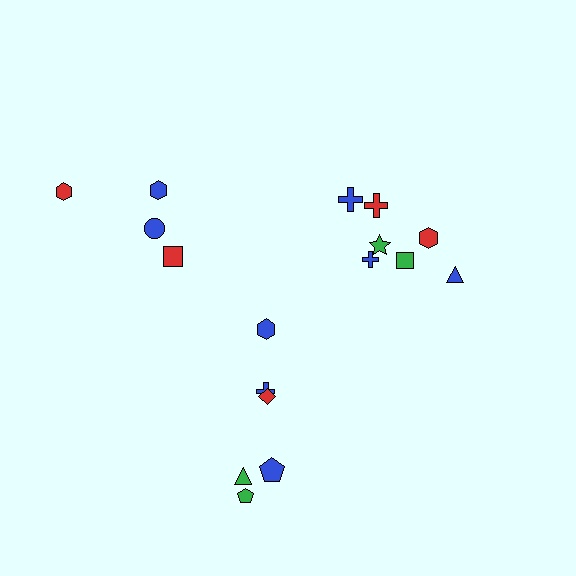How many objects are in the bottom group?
There are 6 objects.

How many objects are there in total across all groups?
There are 17 objects.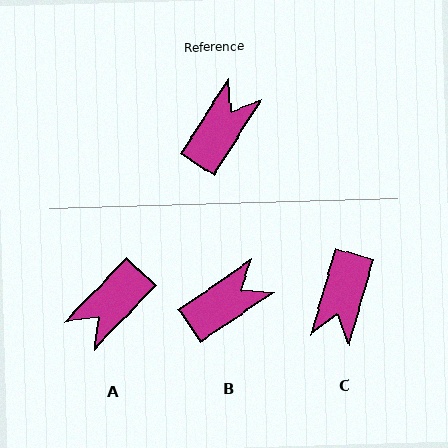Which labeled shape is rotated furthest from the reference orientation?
A, about 169 degrees away.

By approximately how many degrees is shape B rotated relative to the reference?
Approximately 23 degrees clockwise.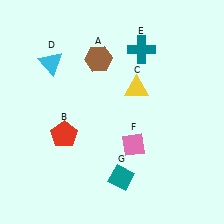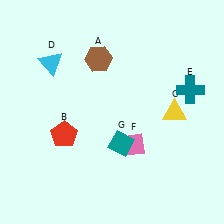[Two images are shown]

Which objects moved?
The objects that moved are: the yellow triangle (C), the teal cross (E), the teal diamond (G).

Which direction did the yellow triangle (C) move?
The yellow triangle (C) moved right.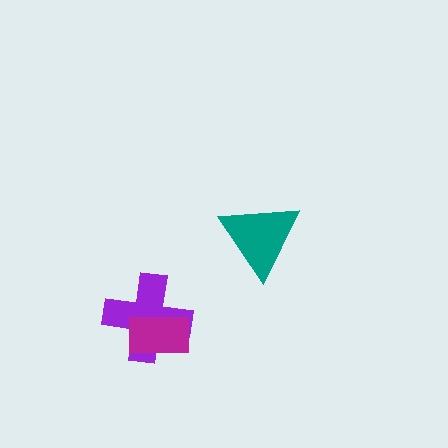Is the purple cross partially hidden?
Yes, it is partially covered by another shape.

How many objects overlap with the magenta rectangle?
1 object overlaps with the magenta rectangle.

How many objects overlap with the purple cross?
1 object overlaps with the purple cross.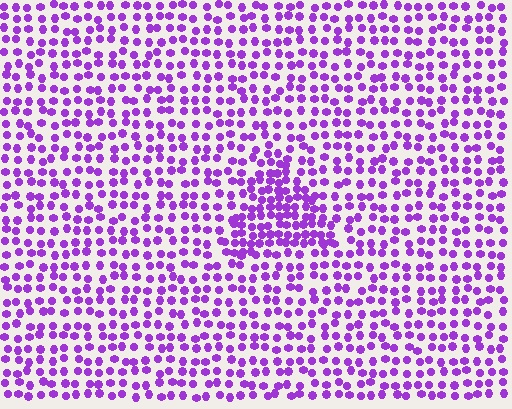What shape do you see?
I see a triangle.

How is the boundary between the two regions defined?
The boundary is defined by a change in element density (approximately 1.8x ratio). All elements are the same color, size, and shape.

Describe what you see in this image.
The image contains small purple elements arranged at two different densities. A triangle-shaped region is visible where the elements are more densely packed than the surrounding area.